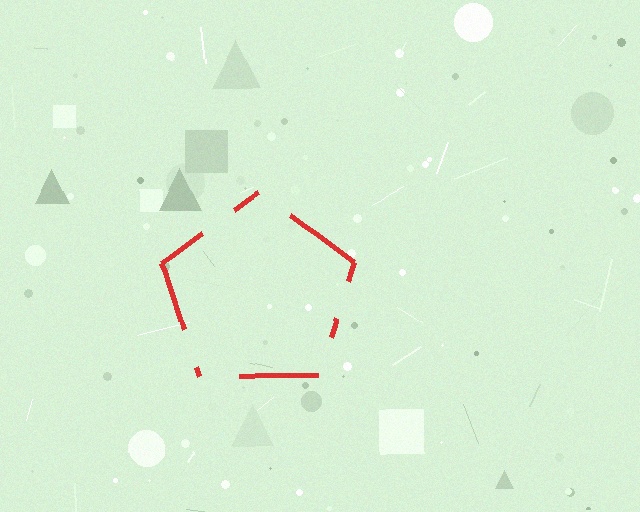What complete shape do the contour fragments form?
The contour fragments form a pentagon.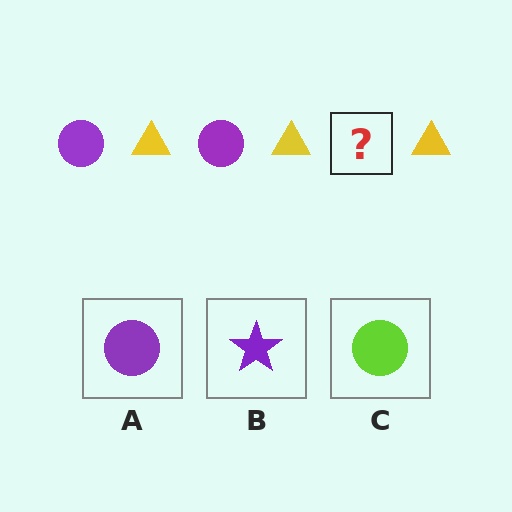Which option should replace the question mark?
Option A.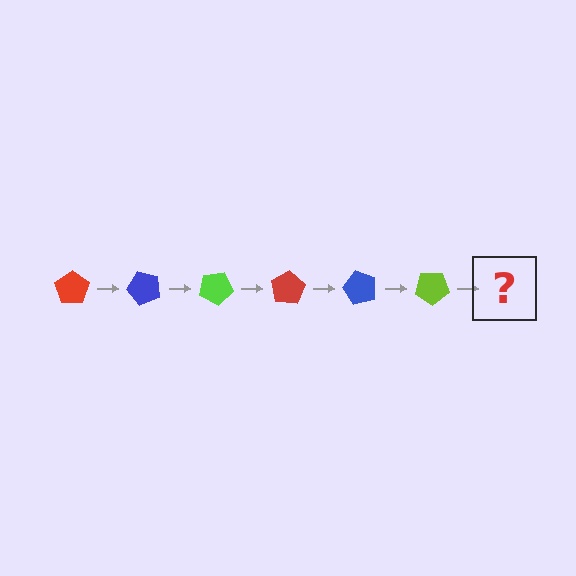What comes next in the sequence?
The next element should be a red pentagon, rotated 300 degrees from the start.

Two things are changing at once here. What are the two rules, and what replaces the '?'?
The two rules are that it rotates 50 degrees each step and the color cycles through red, blue, and lime. The '?' should be a red pentagon, rotated 300 degrees from the start.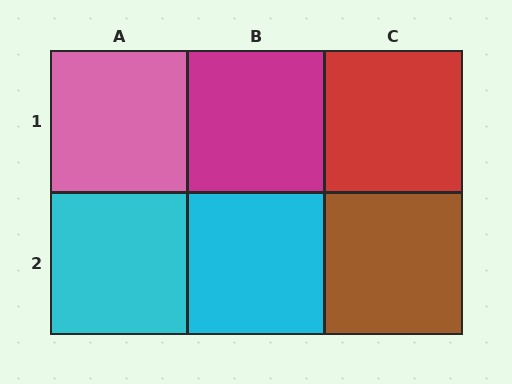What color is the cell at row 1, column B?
Magenta.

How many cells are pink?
1 cell is pink.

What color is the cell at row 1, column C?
Red.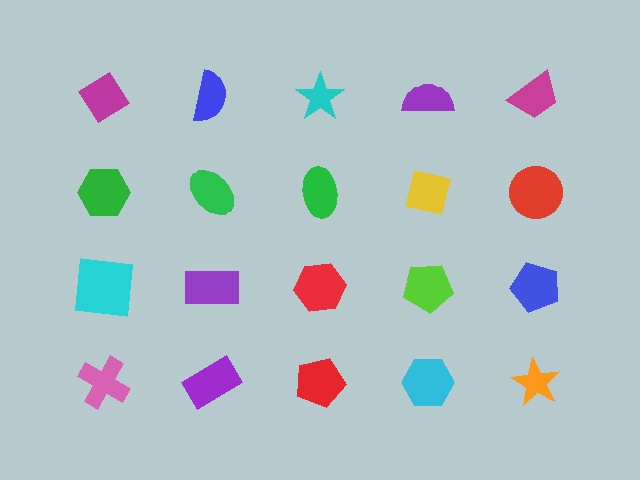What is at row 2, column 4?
A yellow square.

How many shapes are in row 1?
5 shapes.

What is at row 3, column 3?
A red hexagon.